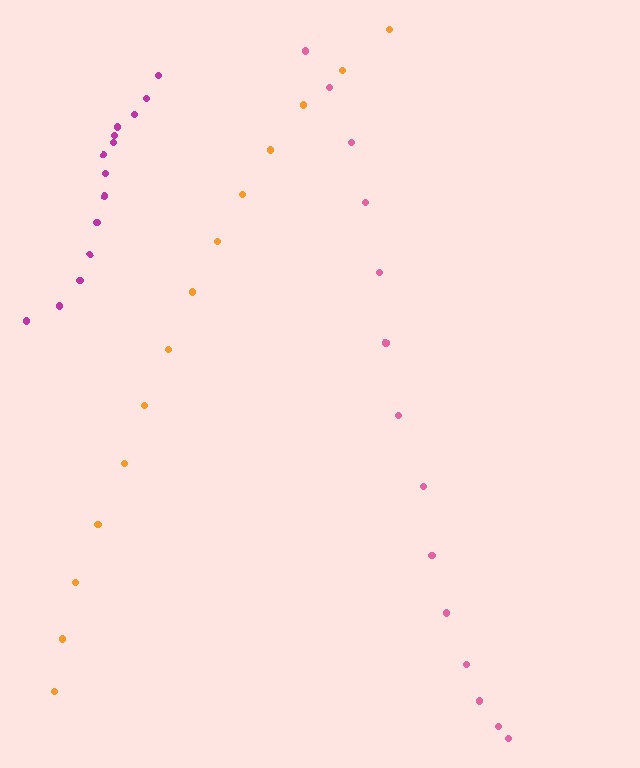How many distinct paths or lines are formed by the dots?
There are 3 distinct paths.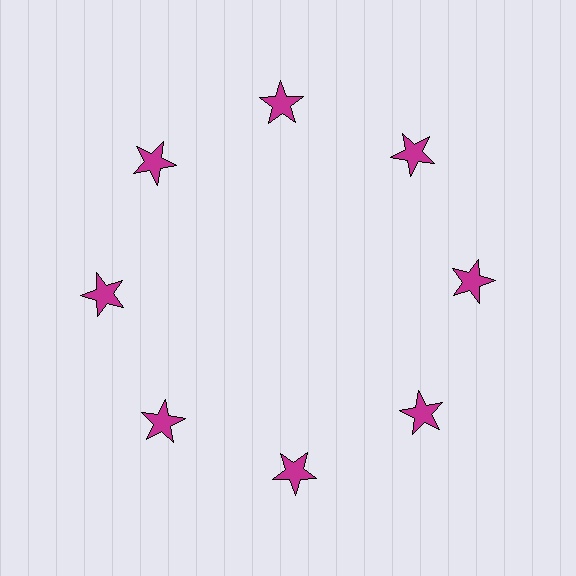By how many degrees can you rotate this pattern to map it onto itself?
The pattern maps onto itself every 45 degrees of rotation.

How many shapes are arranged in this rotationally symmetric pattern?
There are 8 shapes, arranged in 8 groups of 1.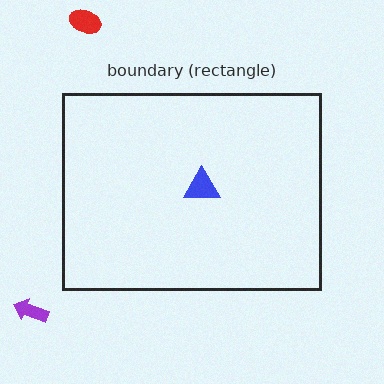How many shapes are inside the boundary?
1 inside, 2 outside.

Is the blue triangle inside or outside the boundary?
Inside.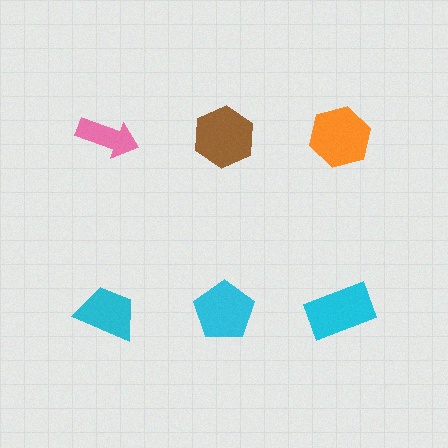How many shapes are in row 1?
3 shapes.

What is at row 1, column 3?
An orange hexagon.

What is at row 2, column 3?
A cyan rectangle.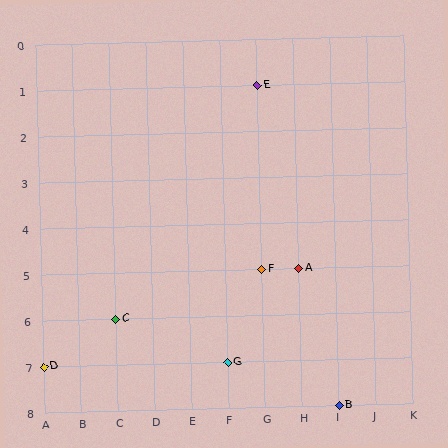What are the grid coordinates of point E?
Point E is at grid coordinates (G, 1).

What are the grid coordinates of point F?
Point F is at grid coordinates (G, 5).